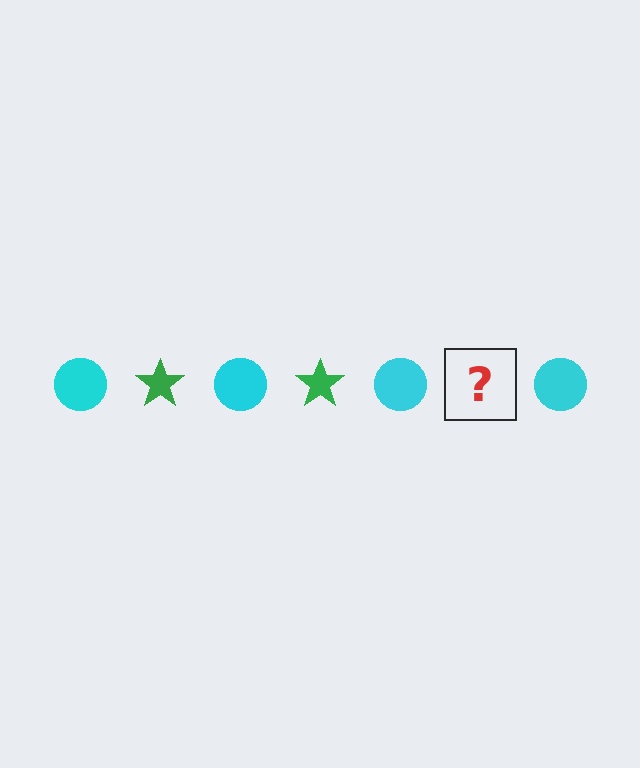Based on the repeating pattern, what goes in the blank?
The blank should be a green star.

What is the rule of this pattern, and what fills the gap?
The rule is that the pattern alternates between cyan circle and green star. The gap should be filled with a green star.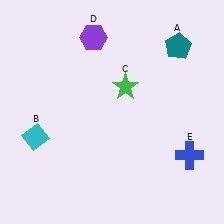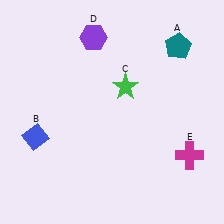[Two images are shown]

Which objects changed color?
B changed from cyan to blue. E changed from blue to magenta.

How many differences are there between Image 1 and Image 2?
There are 2 differences between the two images.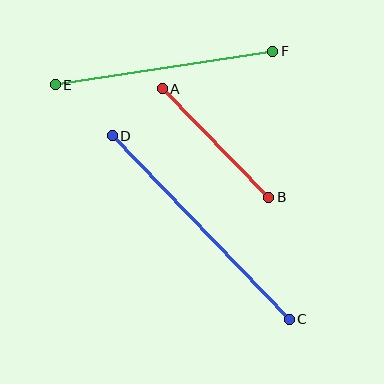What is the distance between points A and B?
The distance is approximately 152 pixels.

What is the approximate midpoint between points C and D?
The midpoint is at approximately (201, 227) pixels.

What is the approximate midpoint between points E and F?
The midpoint is at approximately (164, 68) pixels.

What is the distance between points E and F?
The distance is approximately 220 pixels.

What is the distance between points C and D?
The distance is approximately 255 pixels.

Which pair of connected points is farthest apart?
Points C and D are farthest apart.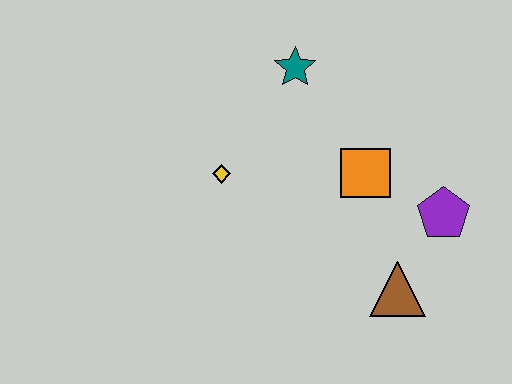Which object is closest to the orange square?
The purple pentagon is closest to the orange square.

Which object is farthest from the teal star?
The brown triangle is farthest from the teal star.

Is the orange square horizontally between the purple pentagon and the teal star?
Yes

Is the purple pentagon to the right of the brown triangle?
Yes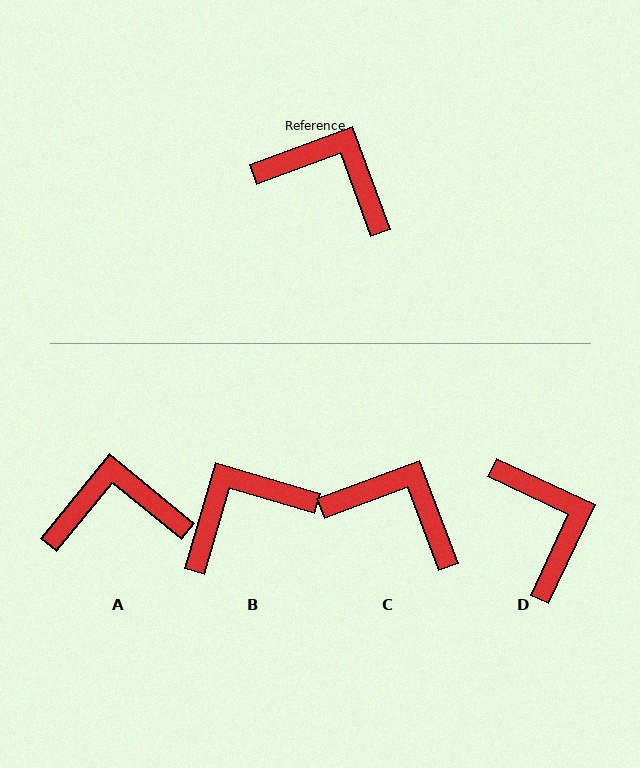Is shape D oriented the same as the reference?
No, it is off by about 46 degrees.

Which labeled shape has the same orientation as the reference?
C.